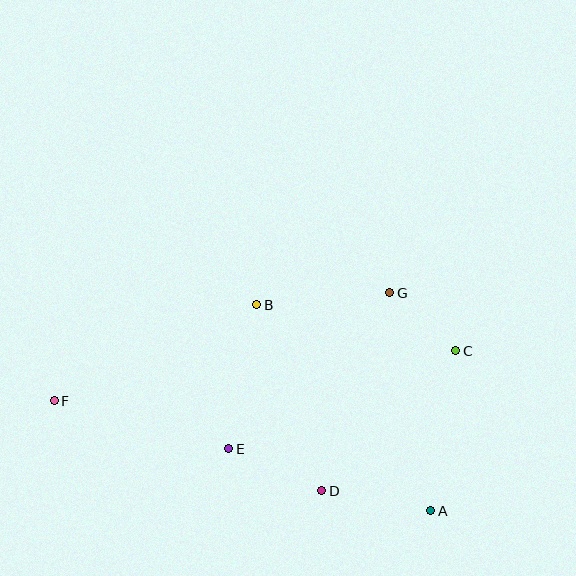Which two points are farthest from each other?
Points C and F are farthest from each other.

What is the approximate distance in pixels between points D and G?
The distance between D and G is approximately 210 pixels.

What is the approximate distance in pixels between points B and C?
The distance between B and C is approximately 204 pixels.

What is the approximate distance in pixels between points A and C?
The distance between A and C is approximately 162 pixels.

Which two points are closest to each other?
Points C and G are closest to each other.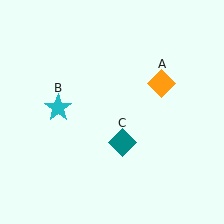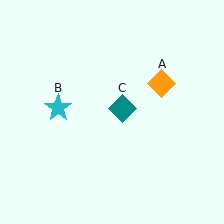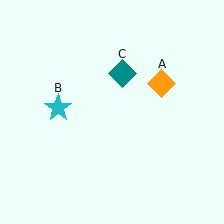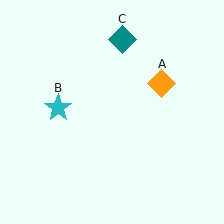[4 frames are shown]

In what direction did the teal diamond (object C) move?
The teal diamond (object C) moved up.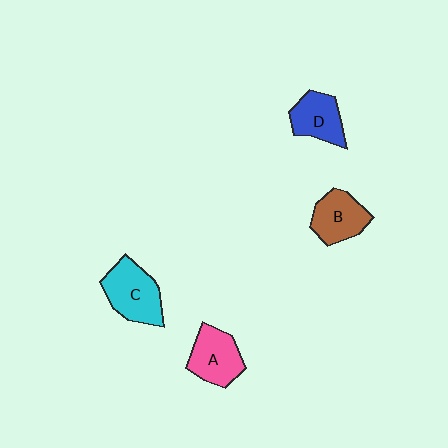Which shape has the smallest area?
Shape D (blue).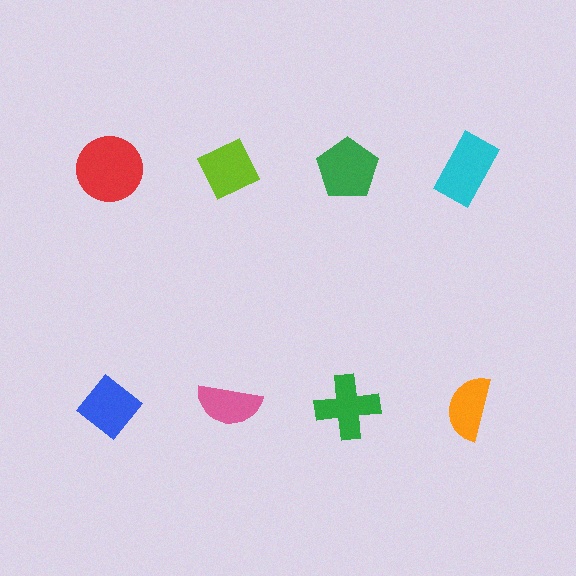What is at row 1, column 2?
A lime diamond.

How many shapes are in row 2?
4 shapes.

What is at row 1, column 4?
A cyan rectangle.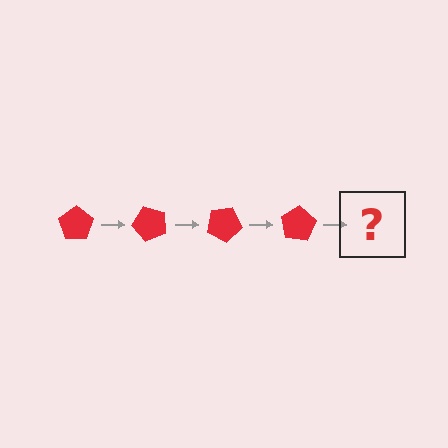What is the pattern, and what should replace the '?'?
The pattern is that the pentagon rotates 50 degrees each step. The '?' should be a red pentagon rotated 200 degrees.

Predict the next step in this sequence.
The next step is a red pentagon rotated 200 degrees.